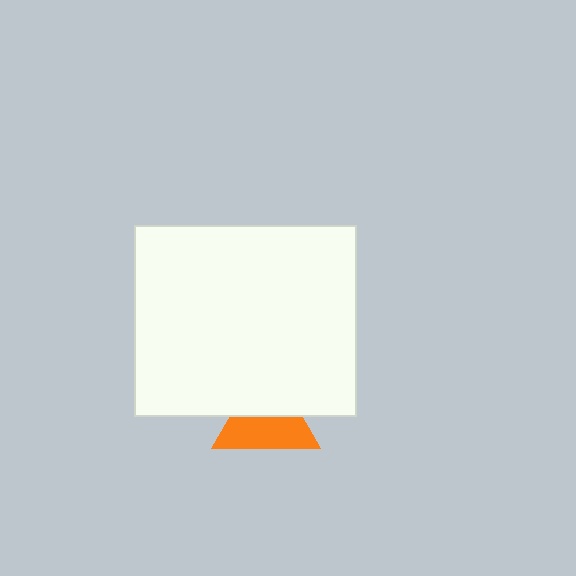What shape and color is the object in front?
The object in front is a white rectangle.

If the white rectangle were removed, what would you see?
You would see the complete orange triangle.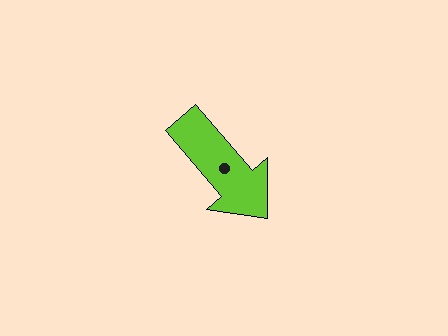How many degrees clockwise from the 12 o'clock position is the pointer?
Approximately 139 degrees.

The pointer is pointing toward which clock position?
Roughly 5 o'clock.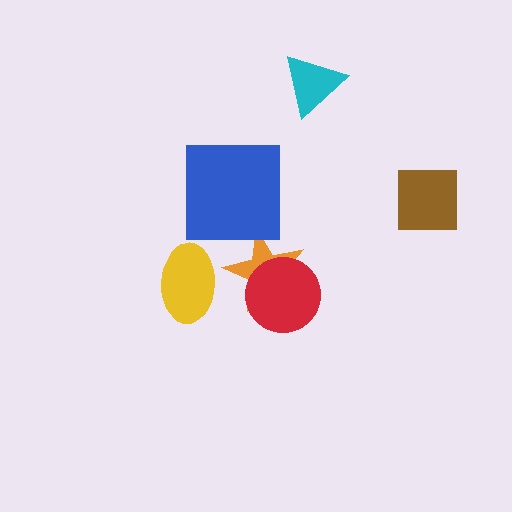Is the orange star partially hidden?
Yes, it is partially covered by another shape.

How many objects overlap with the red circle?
1 object overlaps with the red circle.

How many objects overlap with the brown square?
0 objects overlap with the brown square.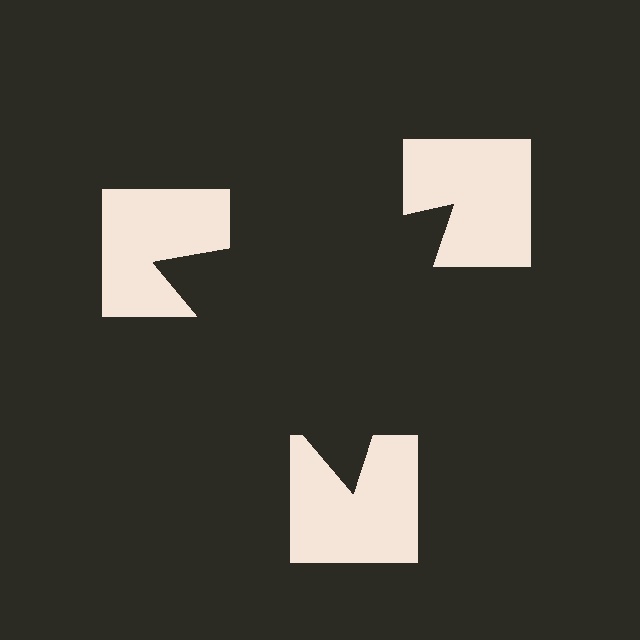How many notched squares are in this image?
There are 3 — one at each vertex of the illusory triangle.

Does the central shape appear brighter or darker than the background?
It typically appears slightly darker than the background, even though no actual brightness change is drawn.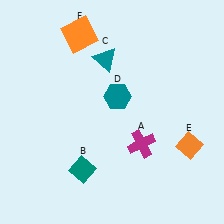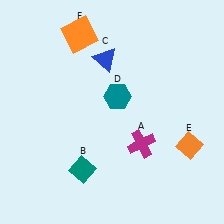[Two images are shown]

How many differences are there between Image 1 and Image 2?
There is 1 difference between the two images.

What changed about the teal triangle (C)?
In Image 1, C is teal. In Image 2, it changed to blue.